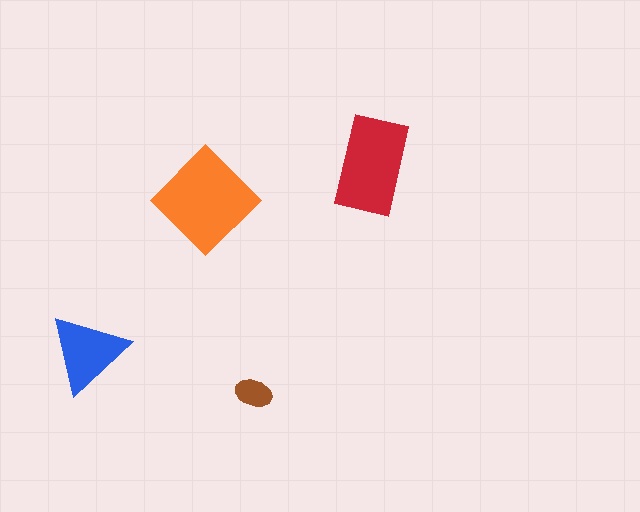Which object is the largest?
The orange diamond.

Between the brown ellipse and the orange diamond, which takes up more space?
The orange diamond.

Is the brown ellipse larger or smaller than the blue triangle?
Smaller.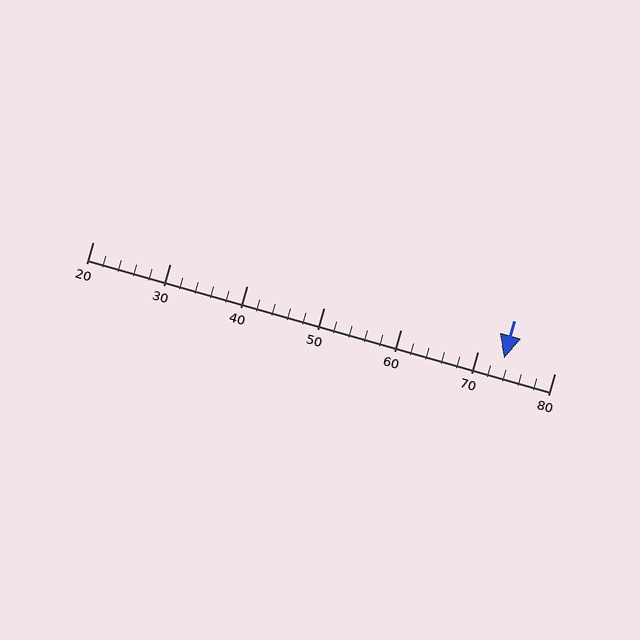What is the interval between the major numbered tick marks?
The major tick marks are spaced 10 units apart.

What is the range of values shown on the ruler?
The ruler shows values from 20 to 80.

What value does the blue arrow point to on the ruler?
The blue arrow points to approximately 73.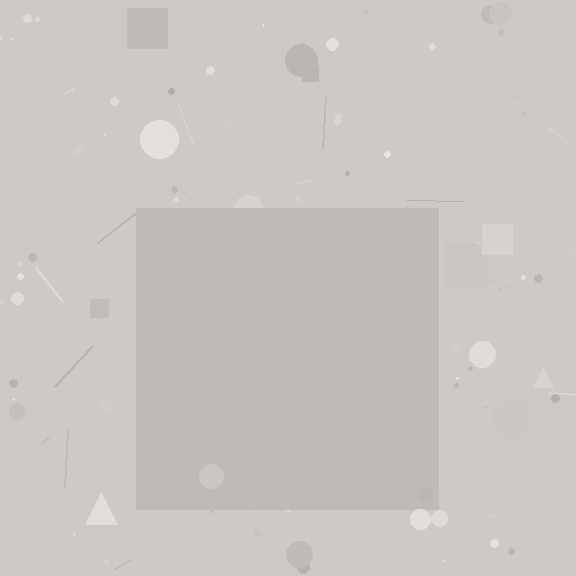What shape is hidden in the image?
A square is hidden in the image.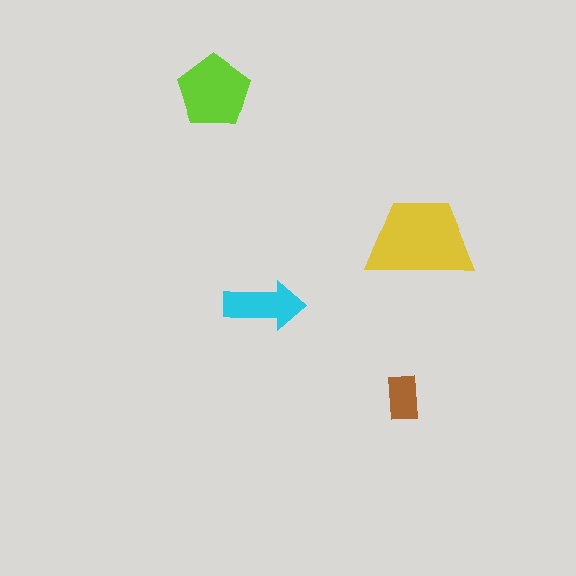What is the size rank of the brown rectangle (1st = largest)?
4th.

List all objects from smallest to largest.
The brown rectangle, the cyan arrow, the lime pentagon, the yellow trapezoid.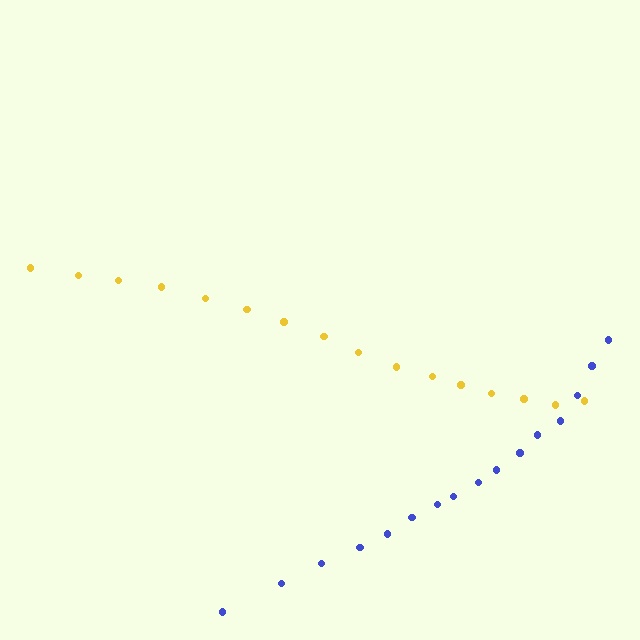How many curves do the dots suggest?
There are 2 distinct paths.